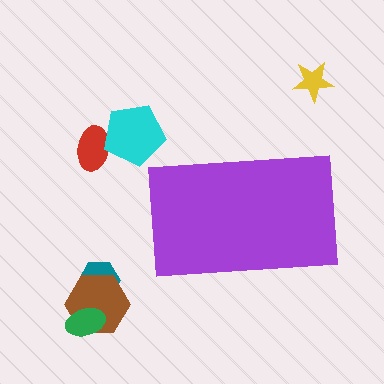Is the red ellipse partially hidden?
No, the red ellipse is fully visible.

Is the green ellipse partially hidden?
No, the green ellipse is fully visible.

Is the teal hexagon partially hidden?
No, the teal hexagon is fully visible.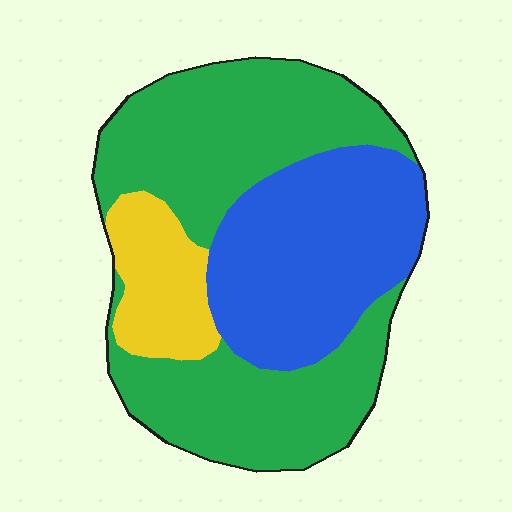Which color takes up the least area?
Yellow, at roughly 15%.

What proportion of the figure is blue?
Blue takes up between a sixth and a third of the figure.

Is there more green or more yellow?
Green.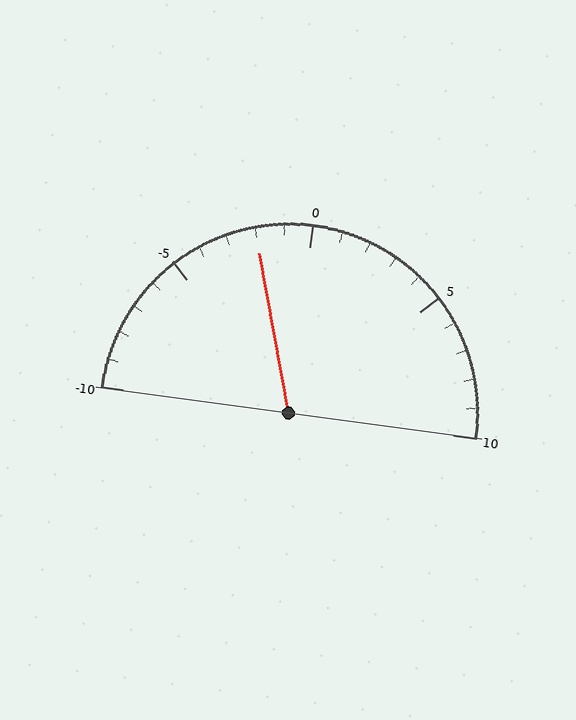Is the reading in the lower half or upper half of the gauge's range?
The reading is in the lower half of the range (-10 to 10).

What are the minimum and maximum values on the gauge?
The gauge ranges from -10 to 10.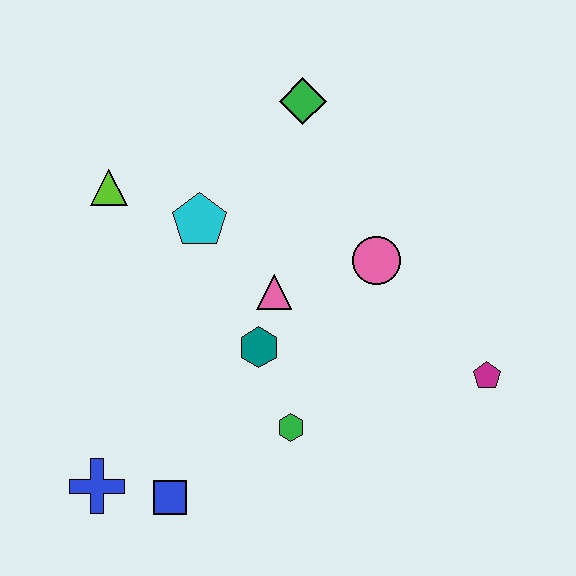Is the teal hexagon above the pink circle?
No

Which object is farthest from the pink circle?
The blue cross is farthest from the pink circle.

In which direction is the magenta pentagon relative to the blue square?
The magenta pentagon is to the right of the blue square.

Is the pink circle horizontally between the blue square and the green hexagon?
No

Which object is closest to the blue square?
The blue cross is closest to the blue square.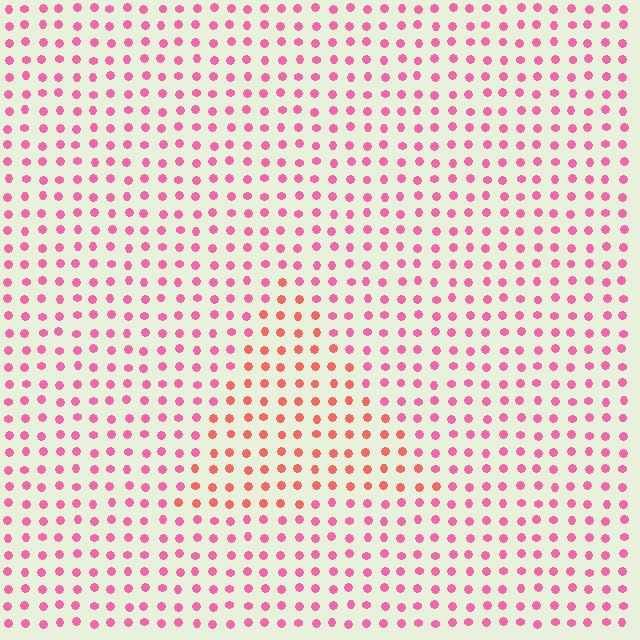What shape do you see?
I see a triangle.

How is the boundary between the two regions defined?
The boundary is defined purely by a slight shift in hue (about 31 degrees). Spacing, size, and orientation are identical on both sides.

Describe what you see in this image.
The image is filled with small pink elements in a uniform arrangement. A triangle-shaped region is visible where the elements are tinted to a slightly different hue, forming a subtle color boundary.